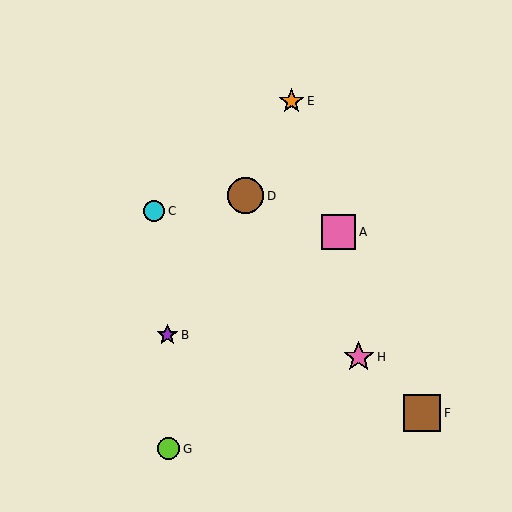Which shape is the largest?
The brown square (labeled F) is the largest.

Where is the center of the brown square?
The center of the brown square is at (422, 413).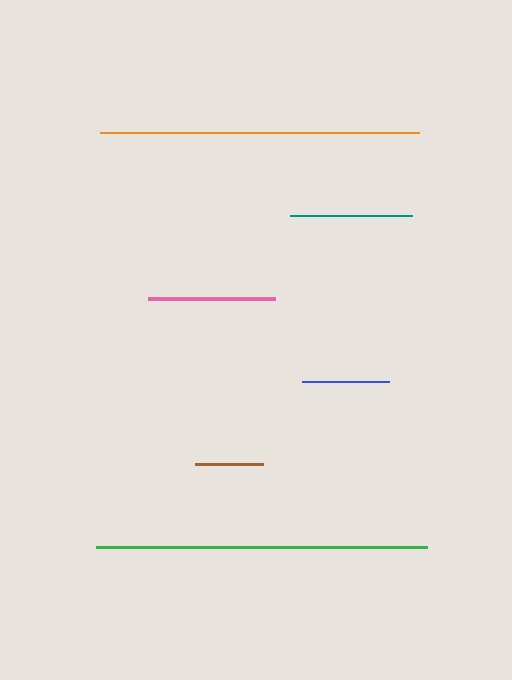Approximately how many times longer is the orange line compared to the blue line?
The orange line is approximately 3.7 times the length of the blue line.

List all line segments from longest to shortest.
From longest to shortest: green, orange, pink, teal, blue, brown.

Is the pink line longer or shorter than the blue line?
The pink line is longer than the blue line.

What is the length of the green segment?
The green segment is approximately 331 pixels long.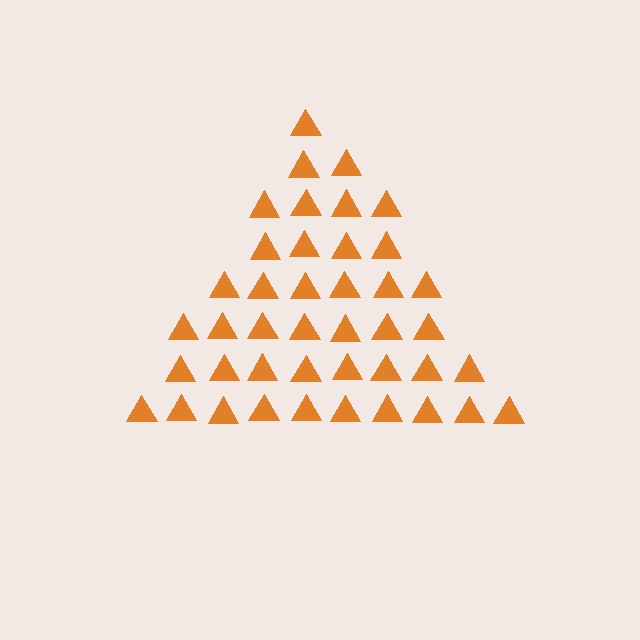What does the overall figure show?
The overall figure shows a triangle.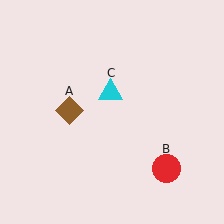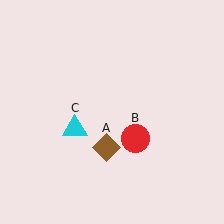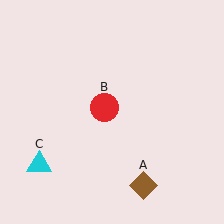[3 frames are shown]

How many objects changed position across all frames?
3 objects changed position: brown diamond (object A), red circle (object B), cyan triangle (object C).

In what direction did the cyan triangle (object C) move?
The cyan triangle (object C) moved down and to the left.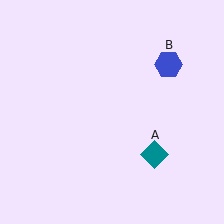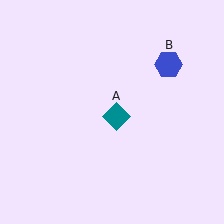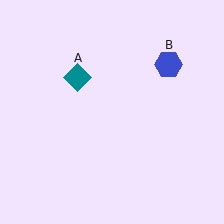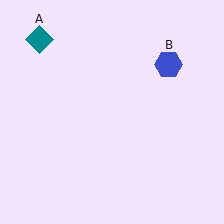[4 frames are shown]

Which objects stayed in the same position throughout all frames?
Blue hexagon (object B) remained stationary.